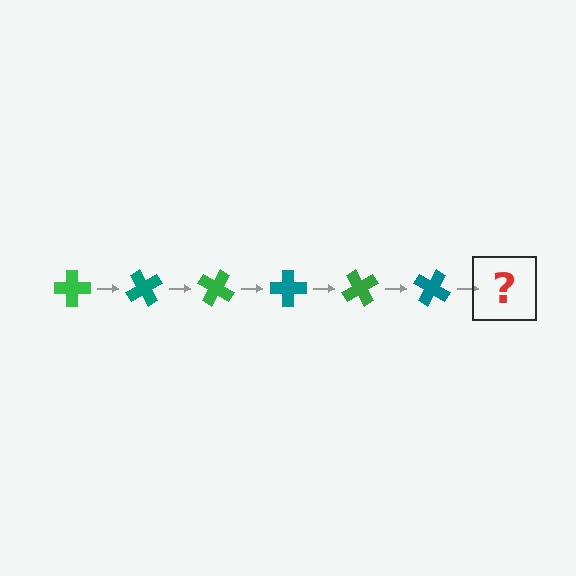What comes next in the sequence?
The next element should be a green cross, rotated 360 degrees from the start.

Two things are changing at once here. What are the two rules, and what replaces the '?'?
The two rules are that it rotates 60 degrees each step and the color cycles through green and teal. The '?' should be a green cross, rotated 360 degrees from the start.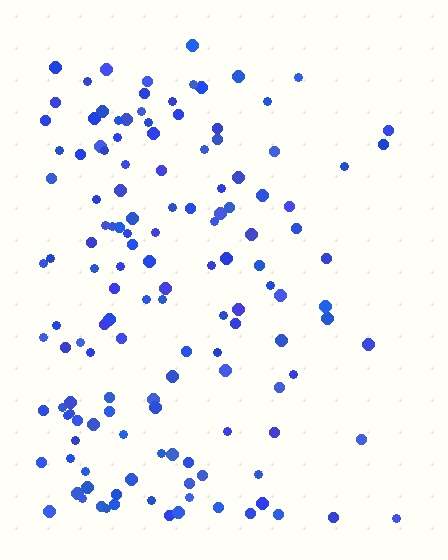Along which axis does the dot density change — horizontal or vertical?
Horizontal.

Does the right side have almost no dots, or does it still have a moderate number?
Still a moderate number, just noticeably fewer than the left.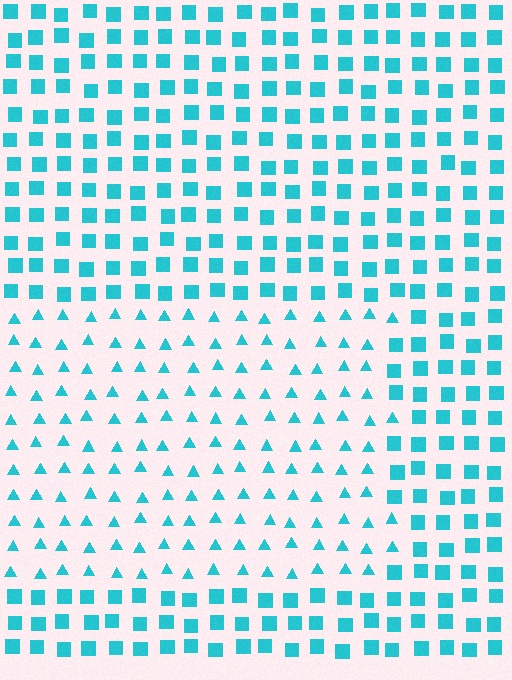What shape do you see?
I see a rectangle.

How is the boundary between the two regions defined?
The boundary is defined by a change in element shape: triangles inside vs. squares outside. All elements share the same color and spacing.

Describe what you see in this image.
The image is filled with small cyan elements arranged in a uniform grid. A rectangle-shaped region contains triangles, while the surrounding area contains squares. The boundary is defined purely by the change in element shape.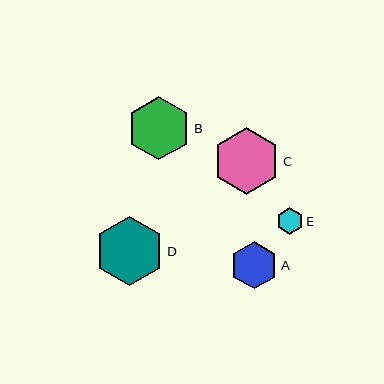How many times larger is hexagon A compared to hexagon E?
Hexagon A is approximately 1.8 times the size of hexagon E.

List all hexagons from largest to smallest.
From largest to smallest: D, C, B, A, E.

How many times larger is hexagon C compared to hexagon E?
Hexagon C is approximately 2.5 times the size of hexagon E.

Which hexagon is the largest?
Hexagon D is the largest with a size of approximately 69 pixels.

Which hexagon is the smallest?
Hexagon E is the smallest with a size of approximately 27 pixels.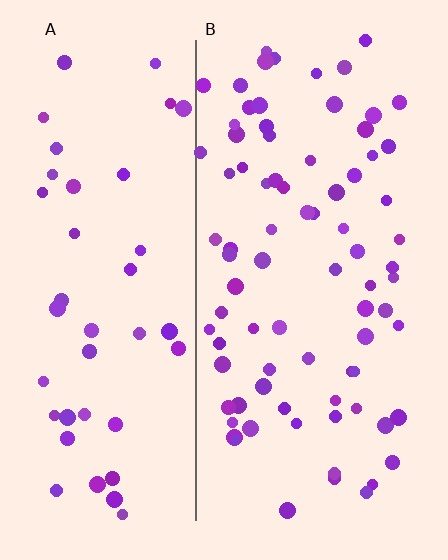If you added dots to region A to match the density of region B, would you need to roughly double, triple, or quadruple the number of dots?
Approximately double.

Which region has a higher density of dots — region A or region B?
B (the right).